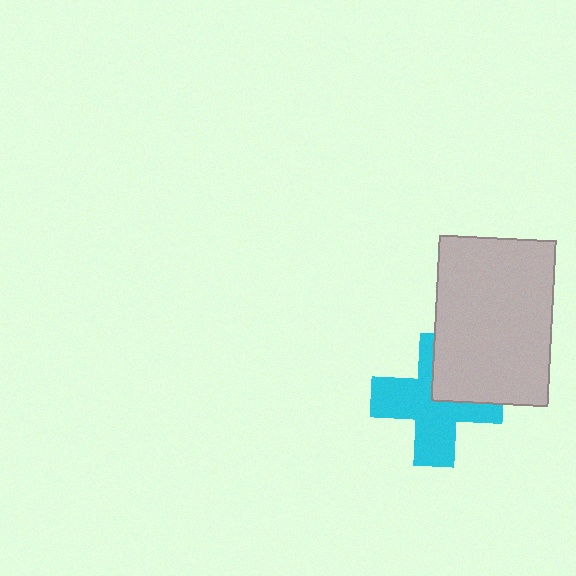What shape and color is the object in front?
The object in front is a light gray rectangle.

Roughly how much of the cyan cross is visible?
Most of it is visible (roughly 69%).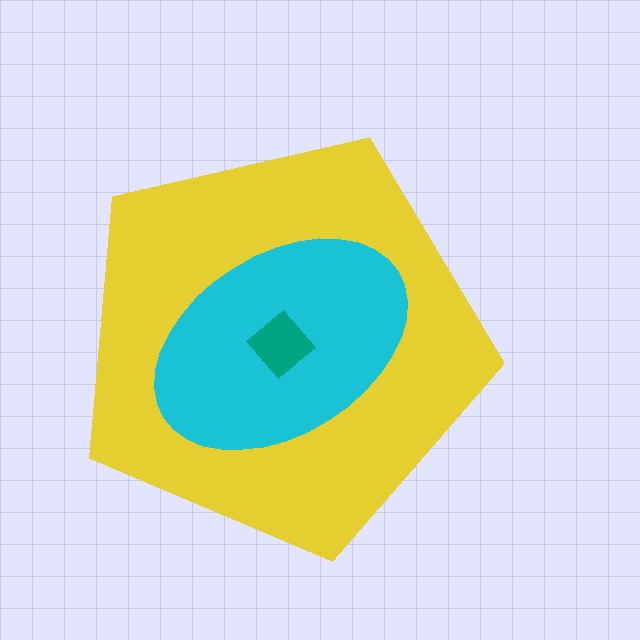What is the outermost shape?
The yellow pentagon.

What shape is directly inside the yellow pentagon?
The cyan ellipse.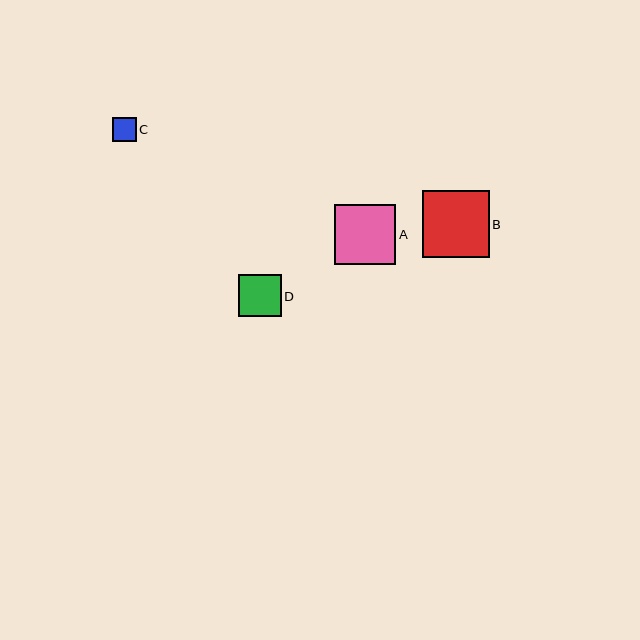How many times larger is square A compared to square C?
Square A is approximately 2.5 times the size of square C.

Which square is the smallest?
Square C is the smallest with a size of approximately 24 pixels.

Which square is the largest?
Square B is the largest with a size of approximately 67 pixels.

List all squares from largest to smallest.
From largest to smallest: B, A, D, C.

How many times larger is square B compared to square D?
Square B is approximately 1.6 times the size of square D.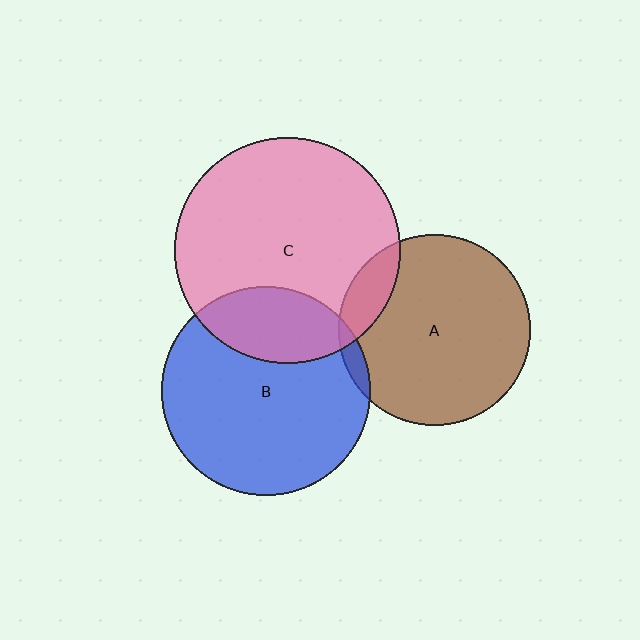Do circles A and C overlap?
Yes.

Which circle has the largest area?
Circle C (pink).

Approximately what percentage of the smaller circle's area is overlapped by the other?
Approximately 10%.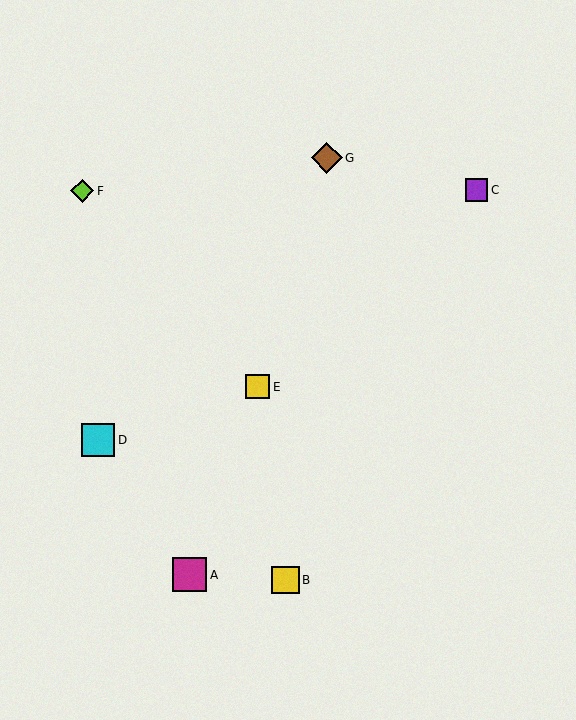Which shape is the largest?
The magenta square (labeled A) is the largest.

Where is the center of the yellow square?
The center of the yellow square is at (285, 580).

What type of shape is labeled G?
Shape G is a brown diamond.